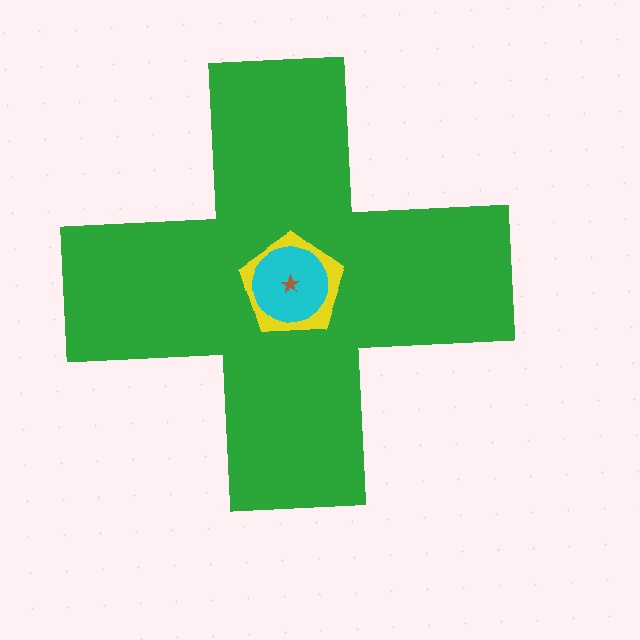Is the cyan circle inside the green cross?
Yes.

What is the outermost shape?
The green cross.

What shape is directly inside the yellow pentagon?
The cyan circle.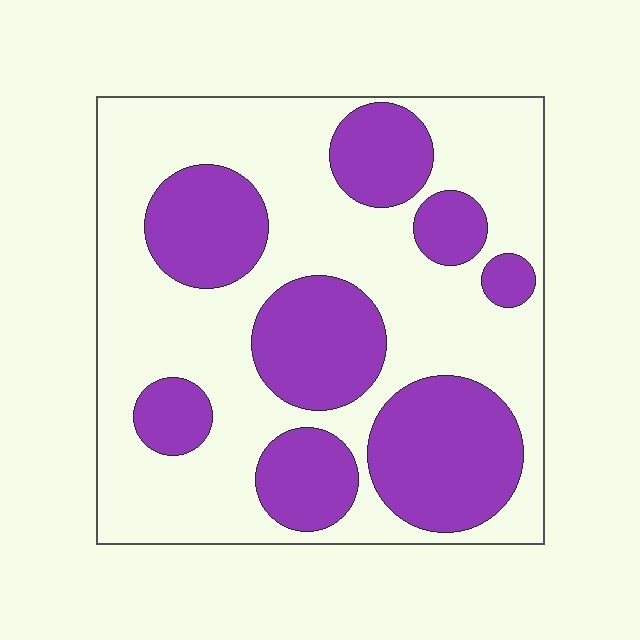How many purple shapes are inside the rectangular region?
8.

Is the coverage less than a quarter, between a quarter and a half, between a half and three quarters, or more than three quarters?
Between a quarter and a half.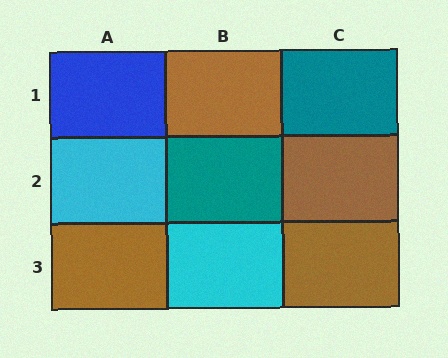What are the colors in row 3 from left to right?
Brown, cyan, brown.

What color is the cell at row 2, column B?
Teal.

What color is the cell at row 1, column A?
Blue.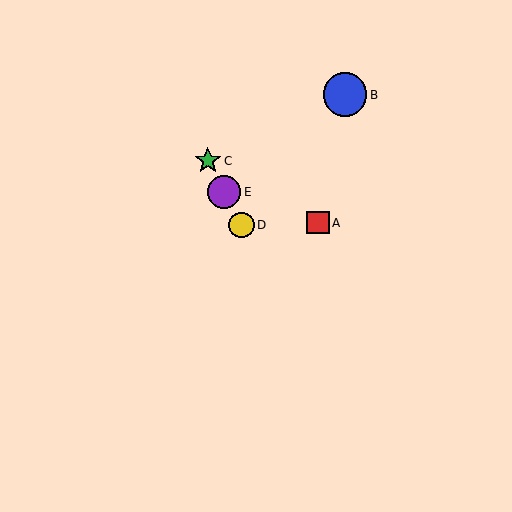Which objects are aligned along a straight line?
Objects C, D, E are aligned along a straight line.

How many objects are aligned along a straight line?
3 objects (C, D, E) are aligned along a straight line.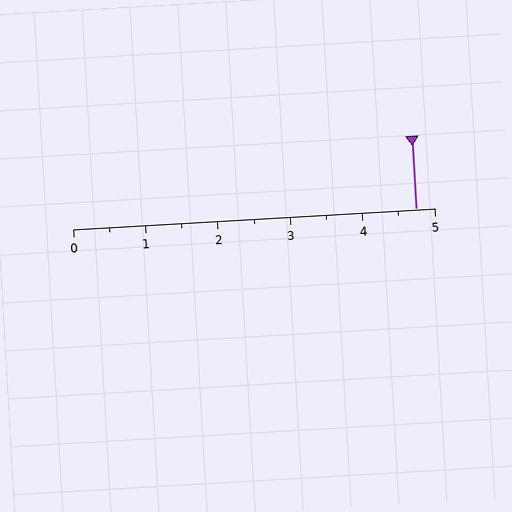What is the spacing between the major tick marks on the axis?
The major ticks are spaced 1 apart.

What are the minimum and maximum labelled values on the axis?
The axis runs from 0 to 5.